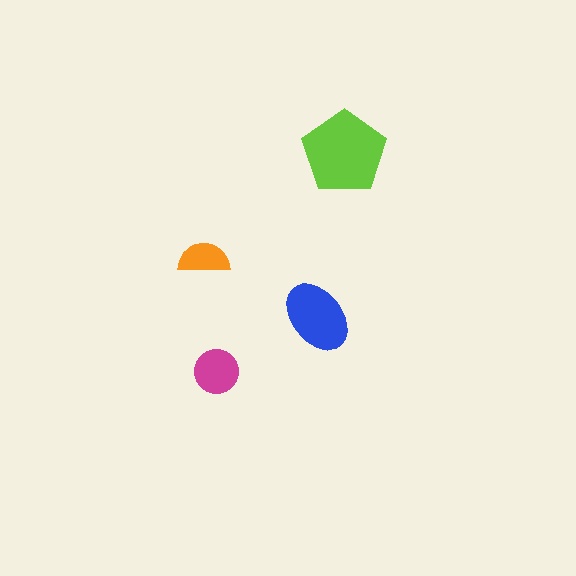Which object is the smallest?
The orange semicircle.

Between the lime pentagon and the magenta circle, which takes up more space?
The lime pentagon.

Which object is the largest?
The lime pentagon.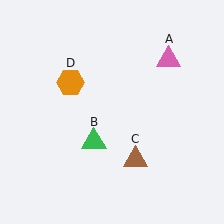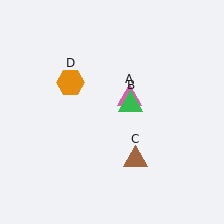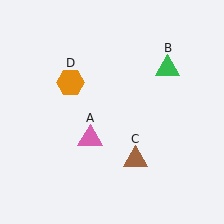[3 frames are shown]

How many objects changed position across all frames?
2 objects changed position: pink triangle (object A), green triangle (object B).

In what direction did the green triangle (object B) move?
The green triangle (object B) moved up and to the right.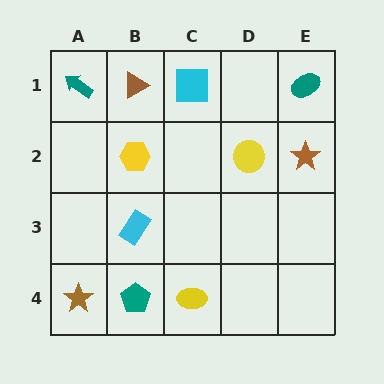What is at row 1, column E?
A teal ellipse.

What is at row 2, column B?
A yellow hexagon.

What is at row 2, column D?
A yellow circle.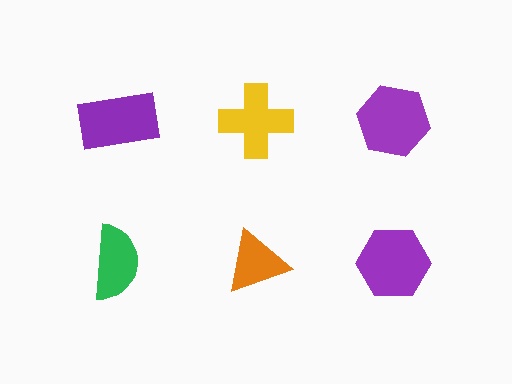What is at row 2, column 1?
A green semicircle.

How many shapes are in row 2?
3 shapes.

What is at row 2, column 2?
An orange triangle.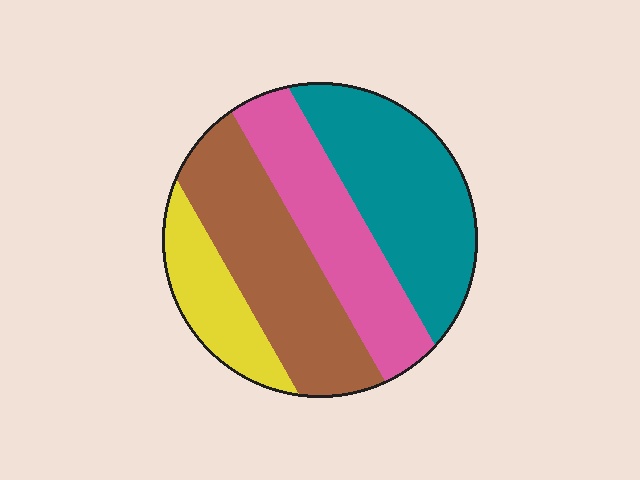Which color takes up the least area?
Yellow, at roughly 15%.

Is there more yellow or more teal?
Teal.